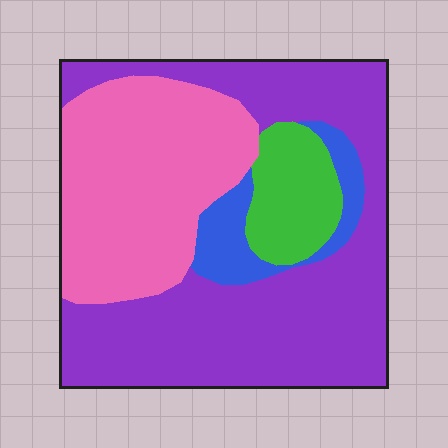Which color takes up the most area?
Purple, at roughly 50%.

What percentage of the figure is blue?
Blue takes up about one tenth (1/10) of the figure.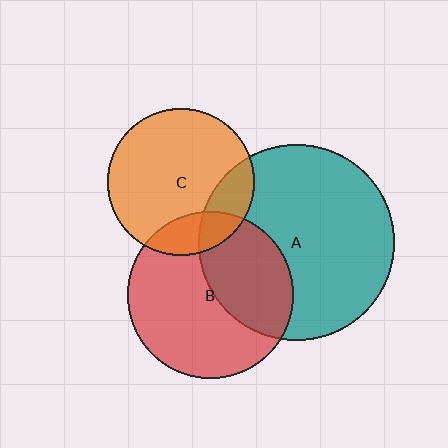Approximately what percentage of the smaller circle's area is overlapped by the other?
Approximately 40%.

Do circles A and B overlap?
Yes.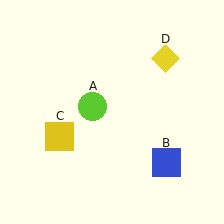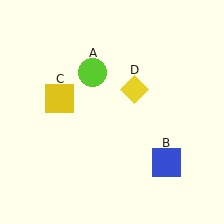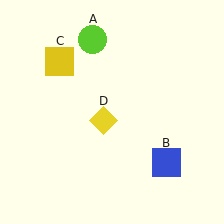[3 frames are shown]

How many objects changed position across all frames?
3 objects changed position: lime circle (object A), yellow square (object C), yellow diamond (object D).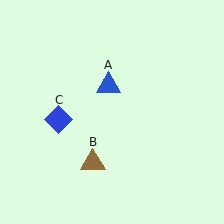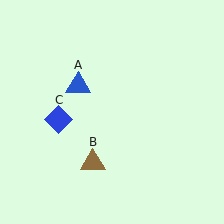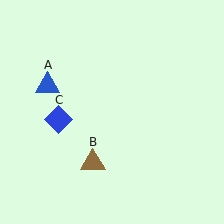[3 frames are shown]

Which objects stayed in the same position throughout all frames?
Brown triangle (object B) and blue diamond (object C) remained stationary.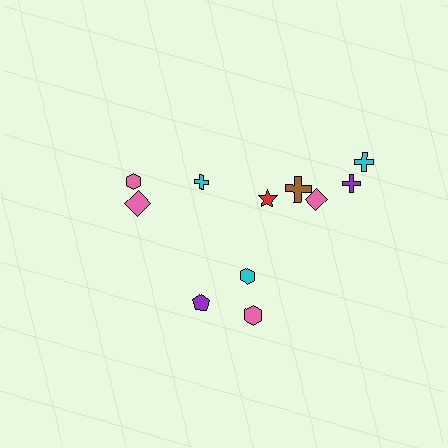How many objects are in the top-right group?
There are 5 objects.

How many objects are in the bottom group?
There are 3 objects.